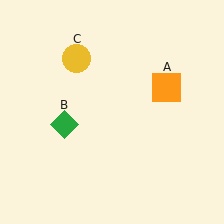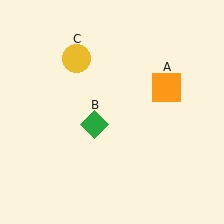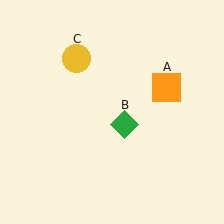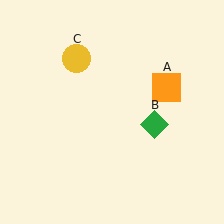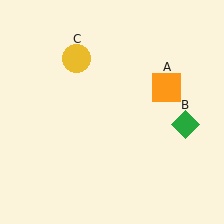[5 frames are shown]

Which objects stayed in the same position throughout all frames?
Orange square (object A) and yellow circle (object C) remained stationary.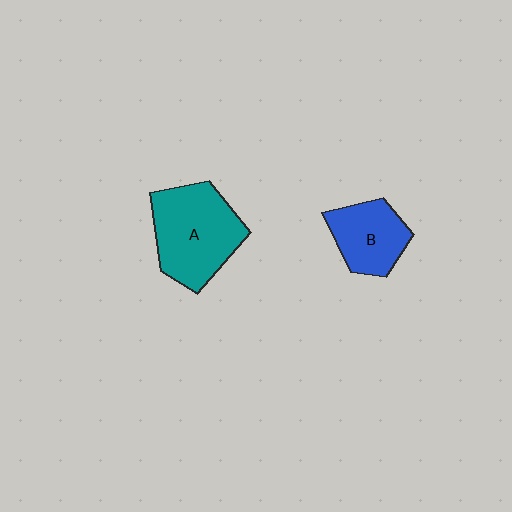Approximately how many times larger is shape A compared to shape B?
Approximately 1.6 times.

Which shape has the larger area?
Shape A (teal).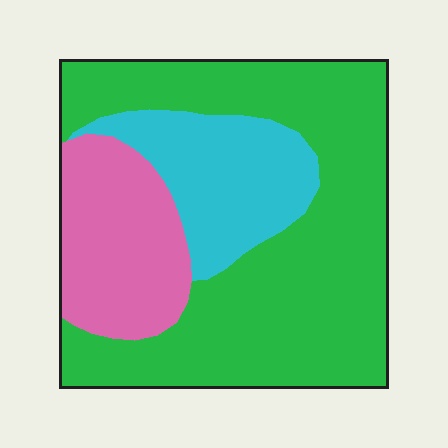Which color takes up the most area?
Green, at roughly 60%.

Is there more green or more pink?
Green.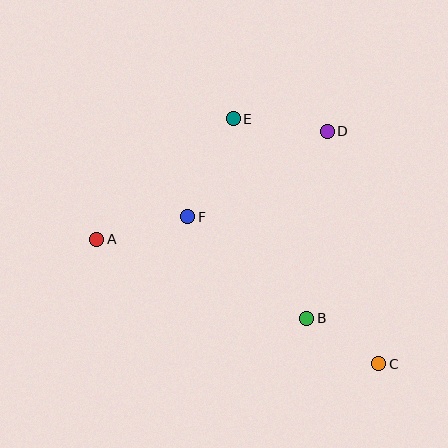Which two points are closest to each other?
Points B and C are closest to each other.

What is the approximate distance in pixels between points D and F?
The distance between D and F is approximately 164 pixels.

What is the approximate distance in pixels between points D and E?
The distance between D and E is approximately 95 pixels.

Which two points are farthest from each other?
Points A and C are farthest from each other.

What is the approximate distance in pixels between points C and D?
The distance between C and D is approximately 238 pixels.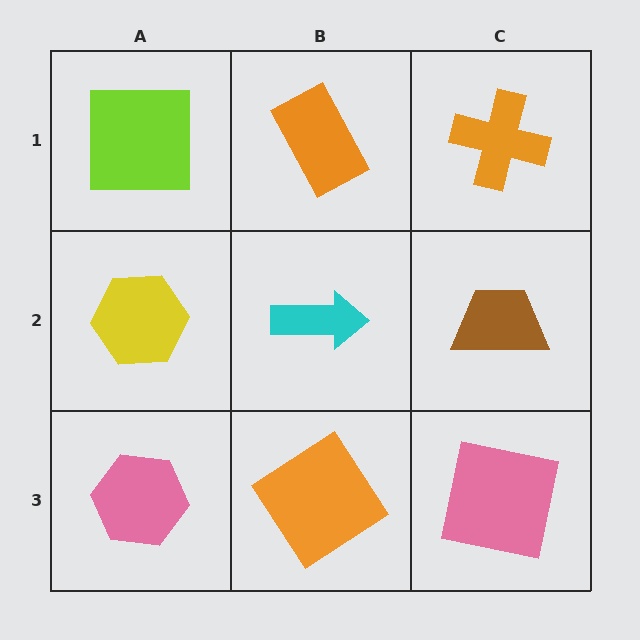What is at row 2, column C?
A brown trapezoid.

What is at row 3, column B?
An orange diamond.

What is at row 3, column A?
A pink hexagon.